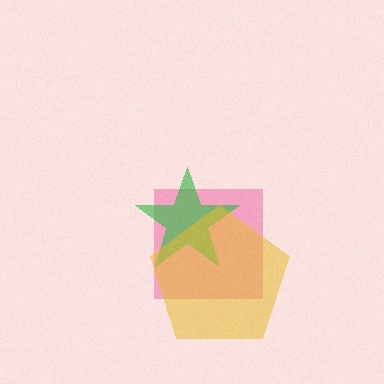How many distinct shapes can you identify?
There are 3 distinct shapes: a pink square, a green star, a yellow pentagon.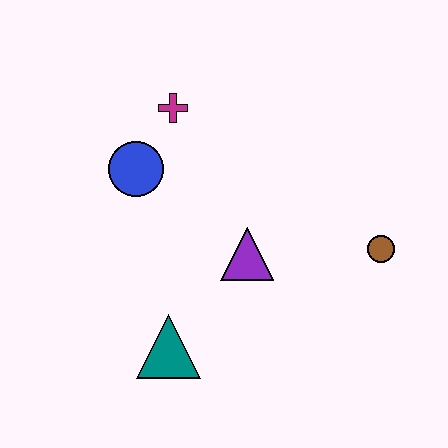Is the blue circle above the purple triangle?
Yes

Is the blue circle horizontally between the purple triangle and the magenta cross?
No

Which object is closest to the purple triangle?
The teal triangle is closest to the purple triangle.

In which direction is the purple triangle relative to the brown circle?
The purple triangle is to the left of the brown circle.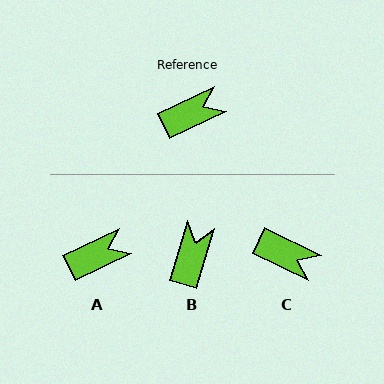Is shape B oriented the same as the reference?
No, it is off by about 47 degrees.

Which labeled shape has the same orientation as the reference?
A.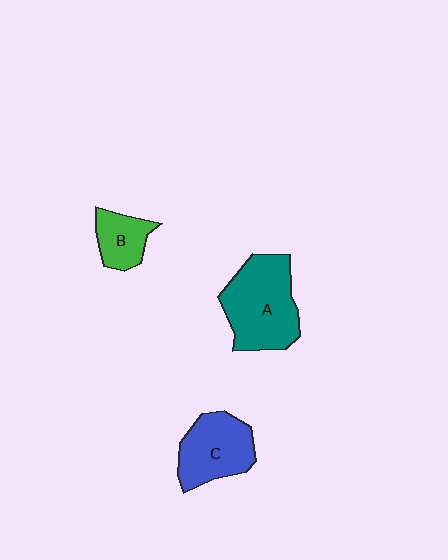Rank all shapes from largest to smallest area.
From largest to smallest: A (teal), C (blue), B (green).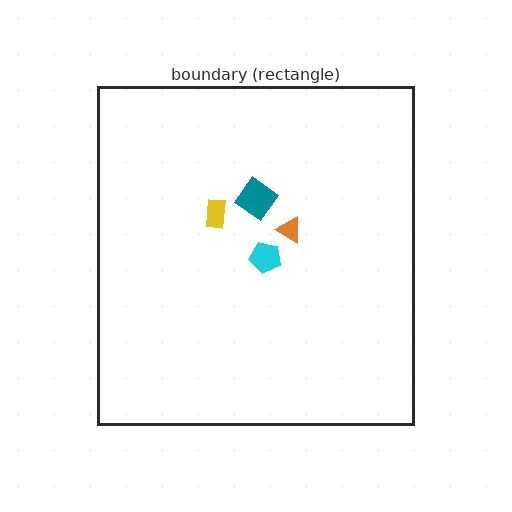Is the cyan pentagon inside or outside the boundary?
Inside.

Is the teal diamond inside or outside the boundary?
Inside.